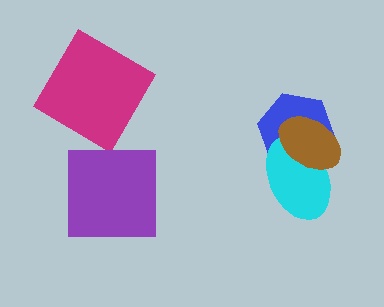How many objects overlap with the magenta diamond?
0 objects overlap with the magenta diamond.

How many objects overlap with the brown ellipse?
2 objects overlap with the brown ellipse.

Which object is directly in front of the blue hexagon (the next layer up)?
The cyan ellipse is directly in front of the blue hexagon.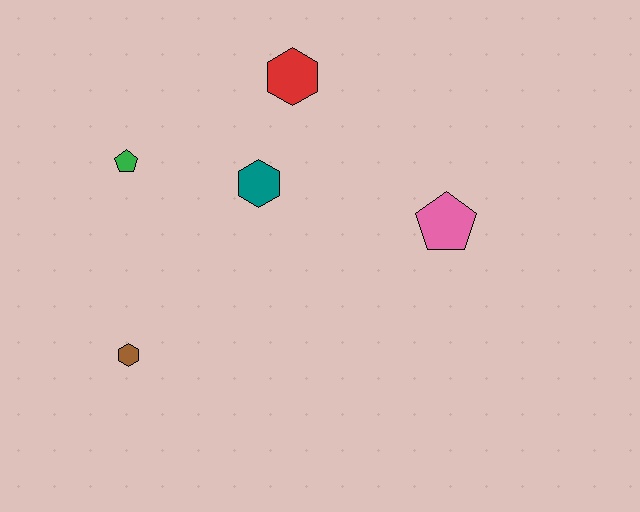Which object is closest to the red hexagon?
The teal hexagon is closest to the red hexagon.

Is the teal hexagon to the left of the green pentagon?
No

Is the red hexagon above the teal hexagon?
Yes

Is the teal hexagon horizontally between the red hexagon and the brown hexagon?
Yes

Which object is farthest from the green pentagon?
The pink pentagon is farthest from the green pentagon.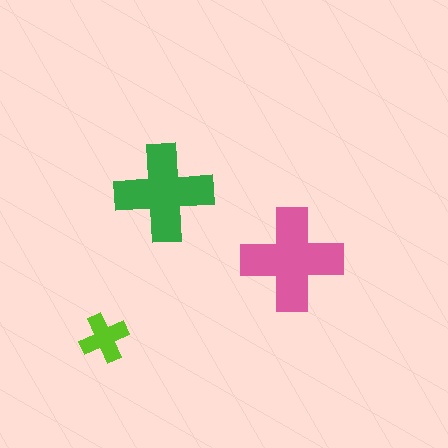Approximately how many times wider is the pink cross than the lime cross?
About 2 times wider.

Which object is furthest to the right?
The pink cross is rightmost.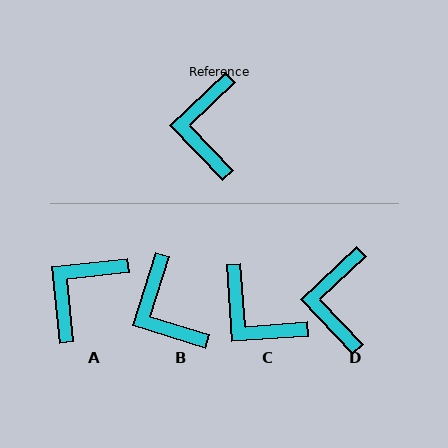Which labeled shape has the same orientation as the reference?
D.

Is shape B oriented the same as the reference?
No, it is off by about 29 degrees.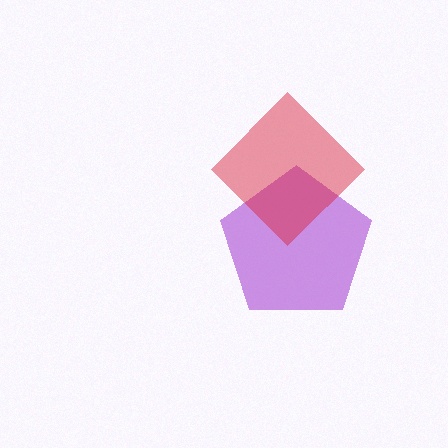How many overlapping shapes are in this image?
There are 2 overlapping shapes in the image.